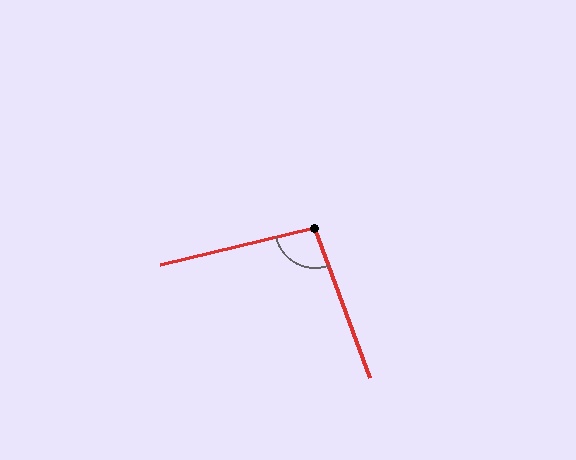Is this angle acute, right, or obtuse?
It is obtuse.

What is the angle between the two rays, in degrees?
Approximately 97 degrees.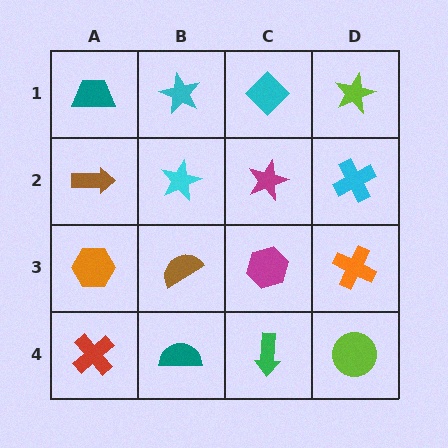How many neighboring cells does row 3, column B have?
4.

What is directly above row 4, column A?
An orange hexagon.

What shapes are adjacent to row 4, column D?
An orange cross (row 3, column D), a green arrow (row 4, column C).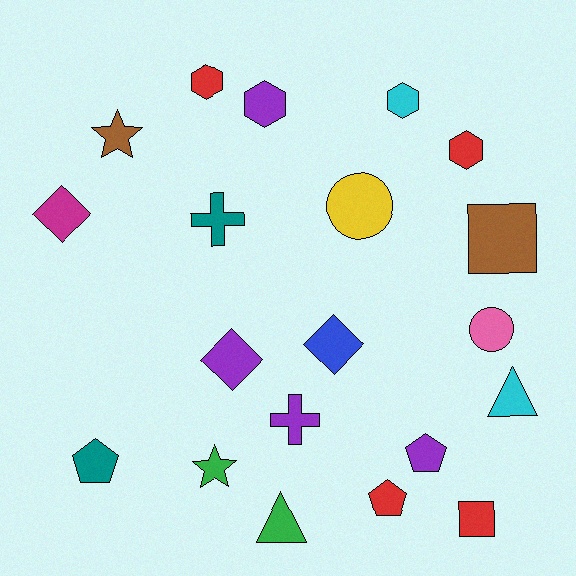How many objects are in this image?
There are 20 objects.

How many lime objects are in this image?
There are no lime objects.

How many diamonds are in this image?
There are 3 diamonds.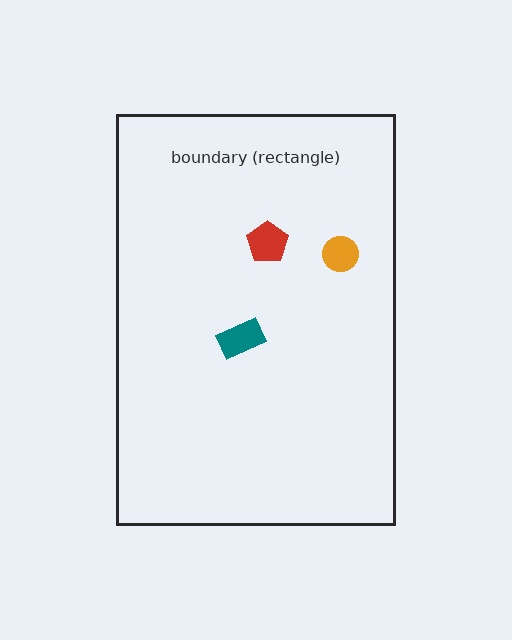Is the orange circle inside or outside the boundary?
Inside.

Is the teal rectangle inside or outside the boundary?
Inside.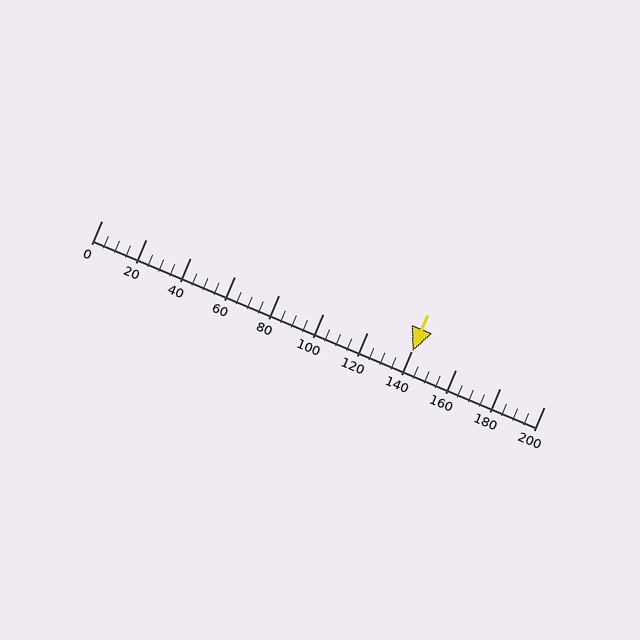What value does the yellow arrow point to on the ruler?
The yellow arrow points to approximately 141.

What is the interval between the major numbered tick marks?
The major tick marks are spaced 20 units apart.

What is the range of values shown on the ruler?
The ruler shows values from 0 to 200.